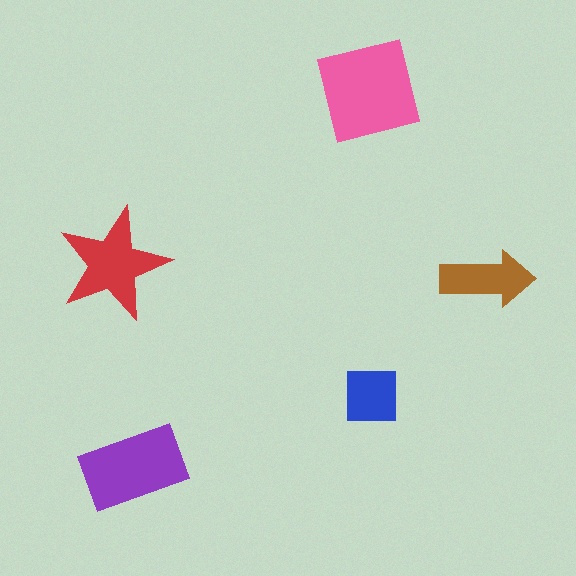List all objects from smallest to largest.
The blue square, the brown arrow, the red star, the purple rectangle, the pink square.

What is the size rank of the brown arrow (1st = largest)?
4th.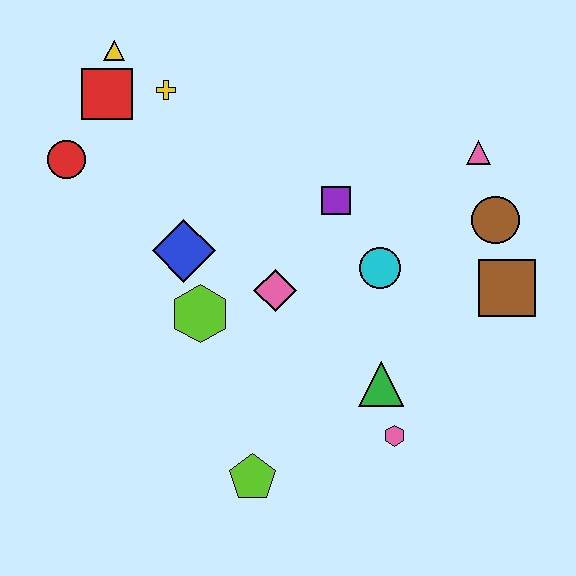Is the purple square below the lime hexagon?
No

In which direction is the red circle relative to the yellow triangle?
The red circle is below the yellow triangle.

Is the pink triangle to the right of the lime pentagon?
Yes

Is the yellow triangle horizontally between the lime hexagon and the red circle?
Yes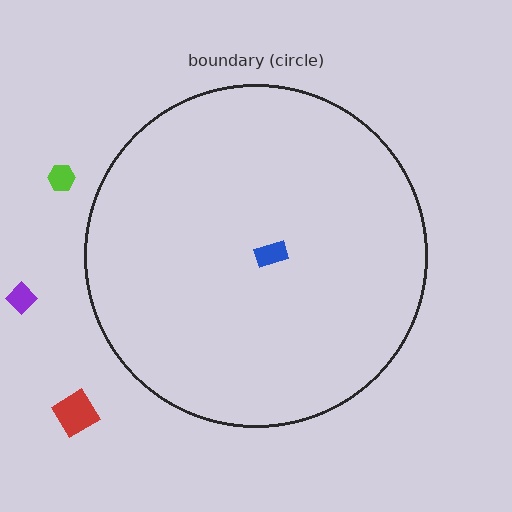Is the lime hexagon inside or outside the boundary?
Outside.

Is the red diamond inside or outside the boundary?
Outside.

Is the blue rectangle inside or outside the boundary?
Inside.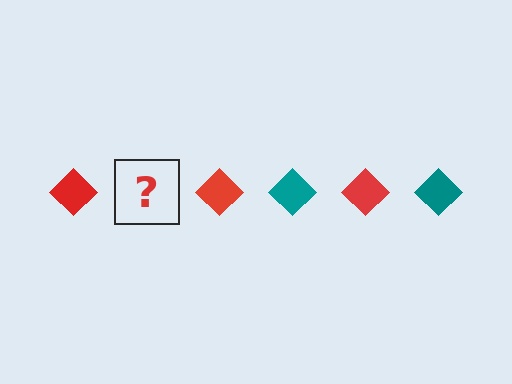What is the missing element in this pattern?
The missing element is a teal diamond.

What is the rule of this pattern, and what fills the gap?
The rule is that the pattern cycles through red, teal diamonds. The gap should be filled with a teal diamond.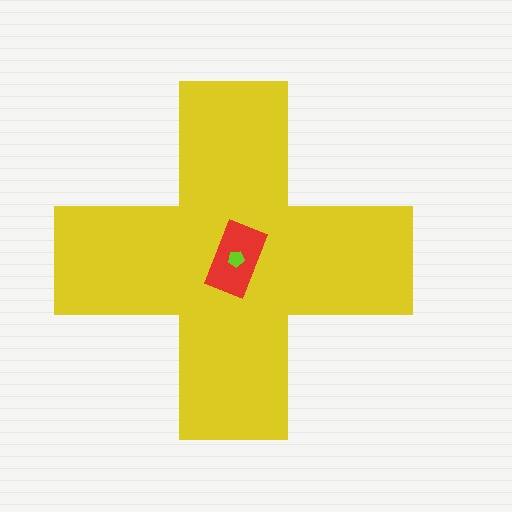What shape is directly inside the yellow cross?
The red rectangle.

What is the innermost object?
The lime pentagon.